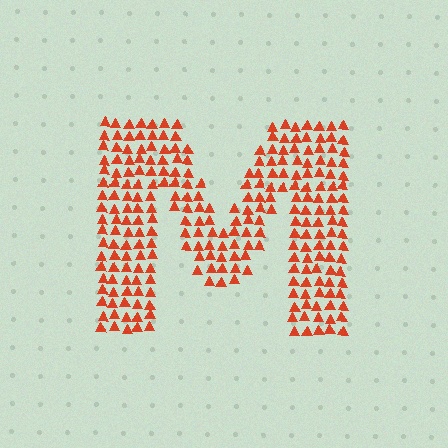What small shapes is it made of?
It is made of small triangles.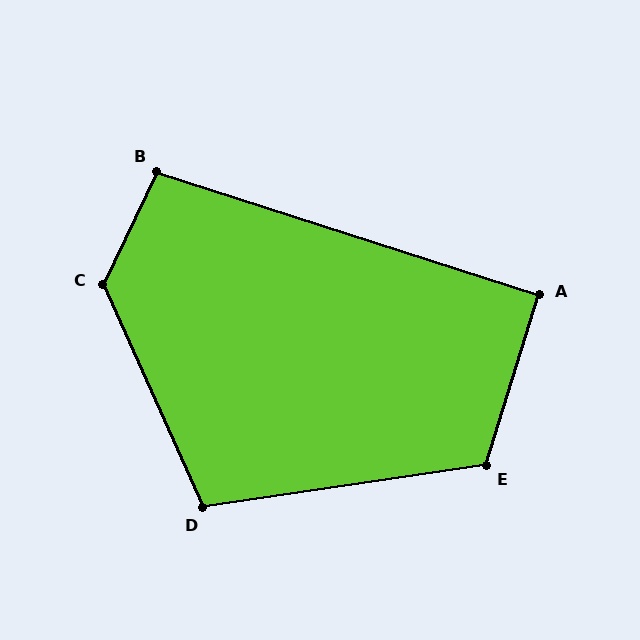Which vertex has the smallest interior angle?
A, at approximately 90 degrees.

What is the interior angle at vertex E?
Approximately 116 degrees (obtuse).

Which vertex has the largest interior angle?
C, at approximately 130 degrees.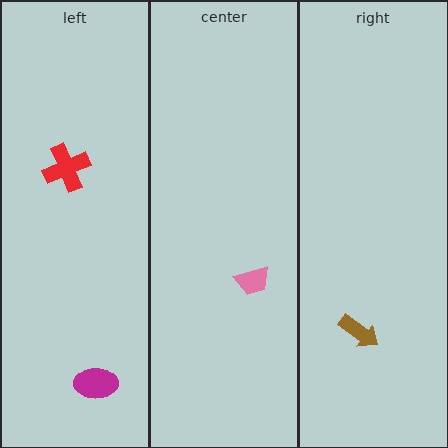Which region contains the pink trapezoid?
The center region.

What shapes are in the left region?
The red cross, the magenta ellipse.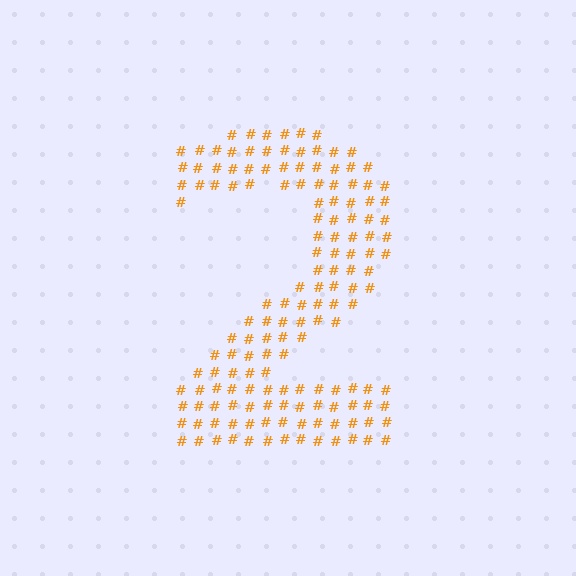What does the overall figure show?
The overall figure shows the digit 2.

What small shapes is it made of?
It is made of small hash symbols.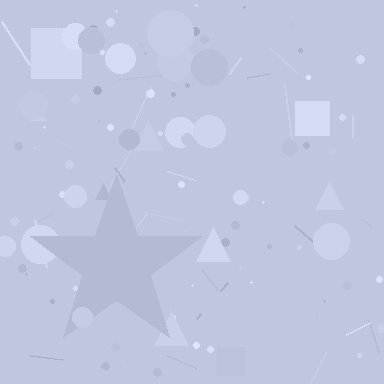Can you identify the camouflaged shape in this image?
The camouflaged shape is a star.